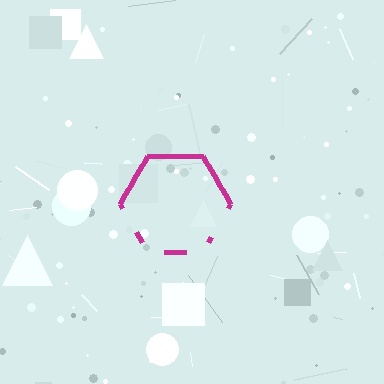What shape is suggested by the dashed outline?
The dashed outline suggests a hexagon.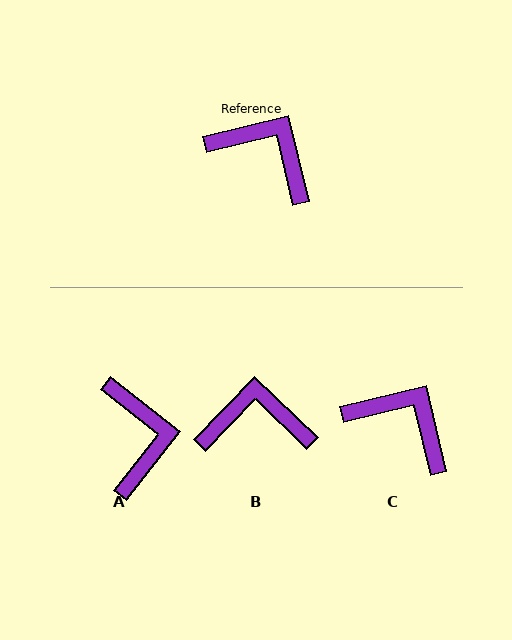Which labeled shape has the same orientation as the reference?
C.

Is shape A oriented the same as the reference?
No, it is off by about 51 degrees.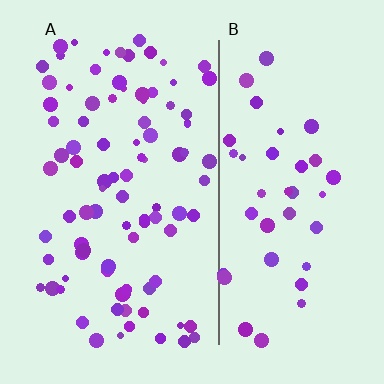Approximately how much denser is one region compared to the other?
Approximately 2.2× — region A over region B.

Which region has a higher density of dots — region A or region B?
A (the left).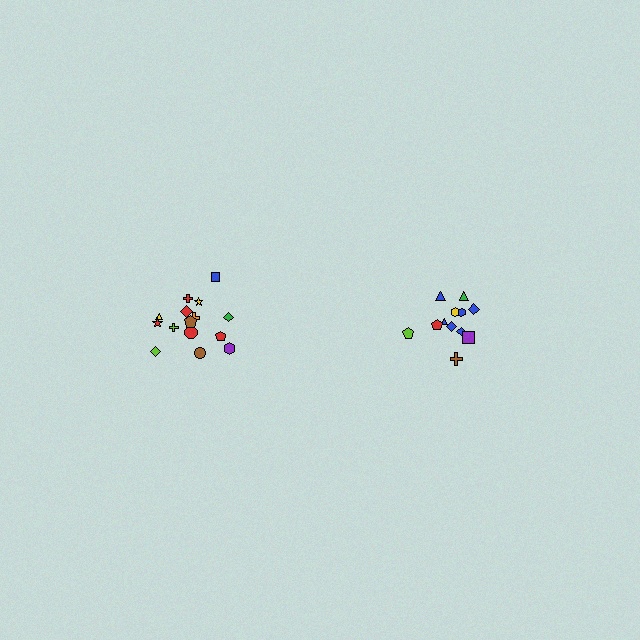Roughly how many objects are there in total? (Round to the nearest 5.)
Roughly 25 objects in total.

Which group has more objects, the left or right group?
The left group.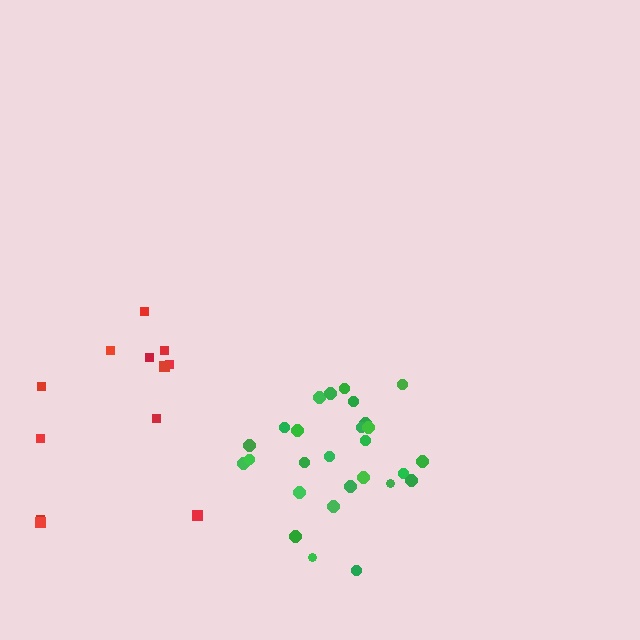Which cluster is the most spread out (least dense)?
Red.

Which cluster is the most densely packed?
Green.